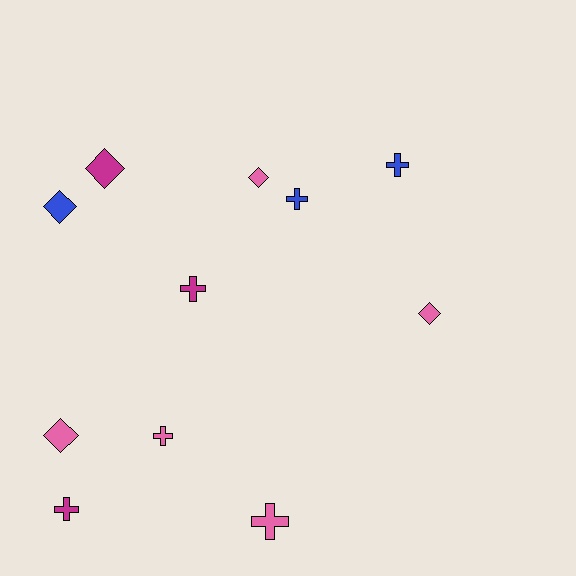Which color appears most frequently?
Pink, with 5 objects.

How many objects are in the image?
There are 11 objects.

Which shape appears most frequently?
Cross, with 6 objects.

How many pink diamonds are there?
There are 3 pink diamonds.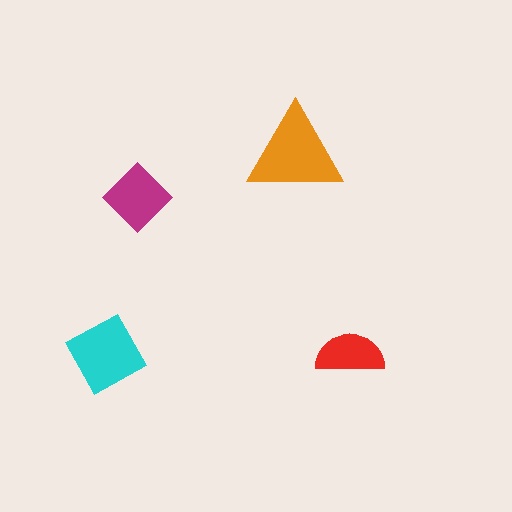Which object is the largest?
The orange triangle.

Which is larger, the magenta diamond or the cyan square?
The cyan square.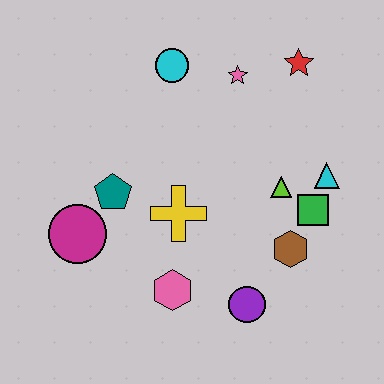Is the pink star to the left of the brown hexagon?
Yes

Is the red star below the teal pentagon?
No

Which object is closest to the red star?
The pink star is closest to the red star.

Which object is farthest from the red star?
The magenta circle is farthest from the red star.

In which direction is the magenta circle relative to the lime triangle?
The magenta circle is to the left of the lime triangle.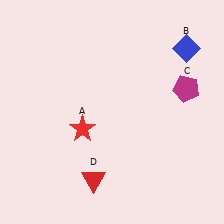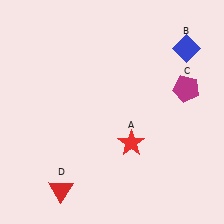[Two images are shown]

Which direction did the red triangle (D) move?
The red triangle (D) moved left.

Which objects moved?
The objects that moved are: the red star (A), the red triangle (D).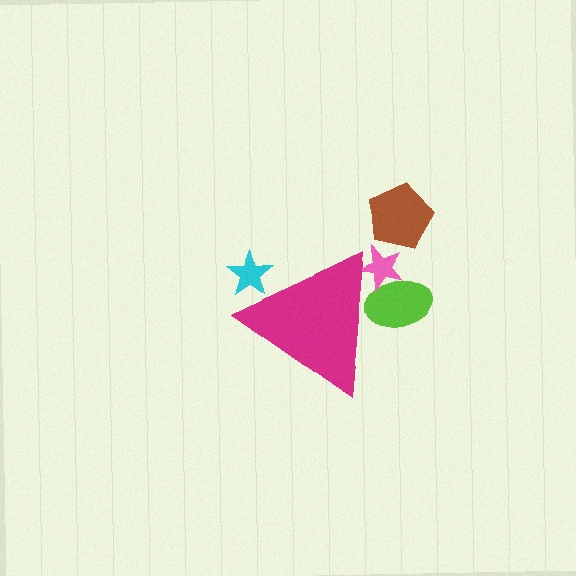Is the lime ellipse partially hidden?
Yes, the lime ellipse is partially hidden behind the magenta triangle.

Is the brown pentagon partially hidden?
No, the brown pentagon is fully visible.